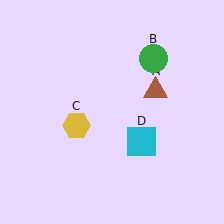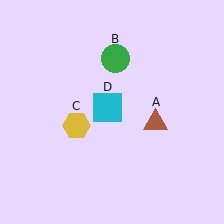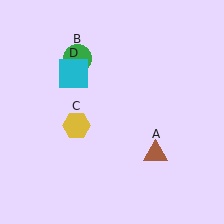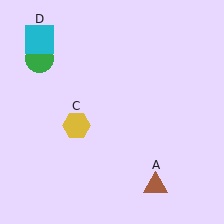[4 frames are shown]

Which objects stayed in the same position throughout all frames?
Yellow hexagon (object C) remained stationary.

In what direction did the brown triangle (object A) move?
The brown triangle (object A) moved down.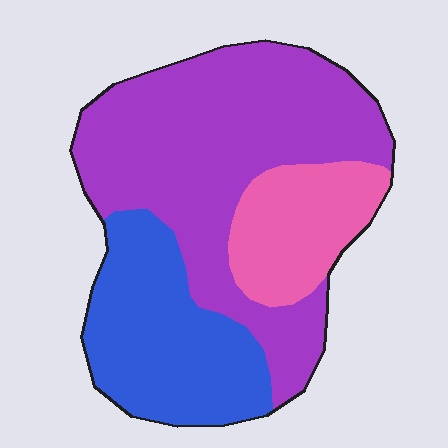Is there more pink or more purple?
Purple.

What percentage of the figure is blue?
Blue takes up about one quarter (1/4) of the figure.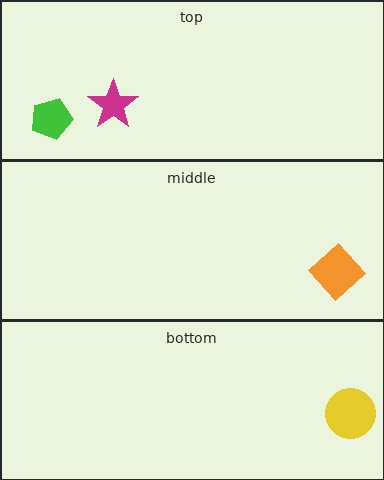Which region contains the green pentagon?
The top region.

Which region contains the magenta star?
The top region.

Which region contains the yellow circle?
The bottom region.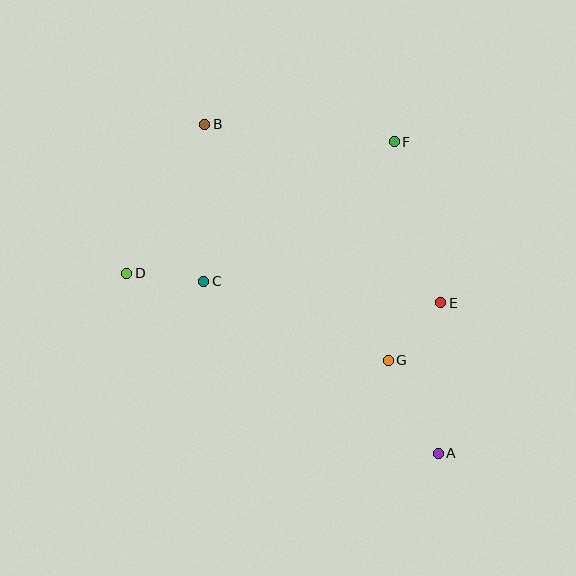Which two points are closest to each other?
Points C and D are closest to each other.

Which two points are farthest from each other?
Points A and B are farthest from each other.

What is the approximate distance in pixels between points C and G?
The distance between C and G is approximately 201 pixels.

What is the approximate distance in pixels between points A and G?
The distance between A and G is approximately 106 pixels.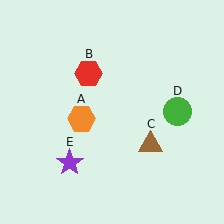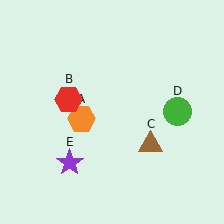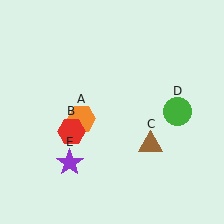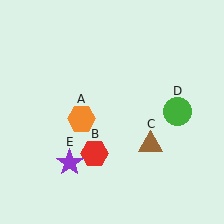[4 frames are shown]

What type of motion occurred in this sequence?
The red hexagon (object B) rotated counterclockwise around the center of the scene.